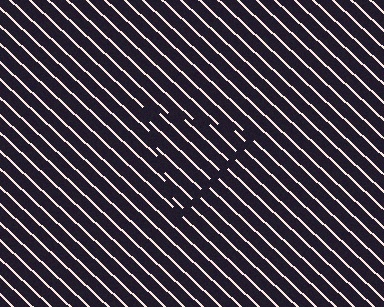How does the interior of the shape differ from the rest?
The interior of the shape contains the same grating, shifted by half a period — the contour is defined by the phase discontinuity where line-ends from the inner and outer gratings abut.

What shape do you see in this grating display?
An illusory triangle. The interior of the shape contains the same grating, shifted by half a period — the contour is defined by the phase discontinuity where line-ends from the inner and outer gratings abut.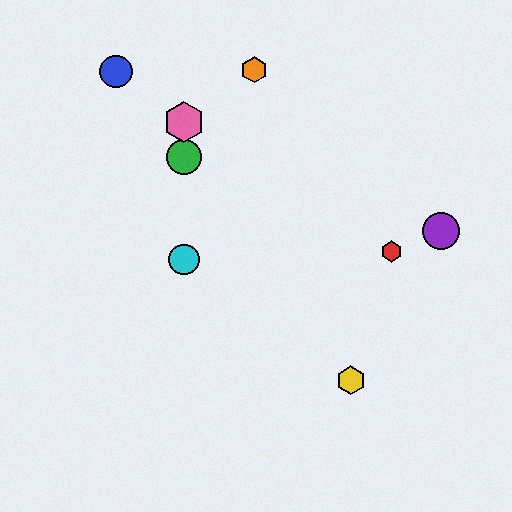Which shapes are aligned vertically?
The green circle, the cyan circle, the pink hexagon are aligned vertically.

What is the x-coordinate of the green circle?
The green circle is at x≈184.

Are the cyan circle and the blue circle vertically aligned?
No, the cyan circle is at x≈184 and the blue circle is at x≈116.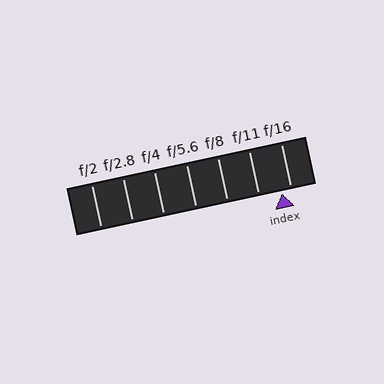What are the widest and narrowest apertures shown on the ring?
The widest aperture shown is f/2 and the narrowest is f/16.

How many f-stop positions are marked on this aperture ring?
There are 7 f-stop positions marked.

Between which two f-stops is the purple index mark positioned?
The index mark is between f/11 and f/16.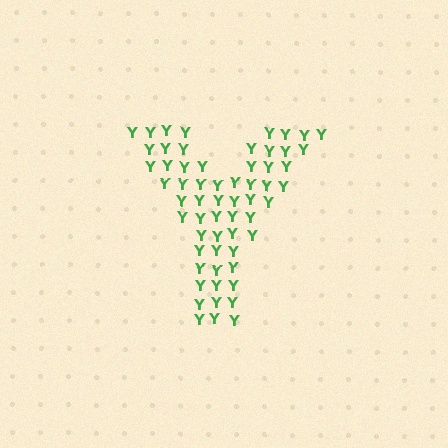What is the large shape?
The large shape is the letter Y.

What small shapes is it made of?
It is made of small letter Y's.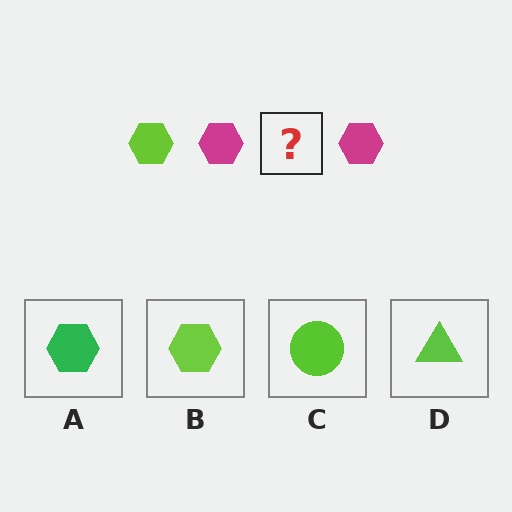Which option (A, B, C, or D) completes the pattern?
B.